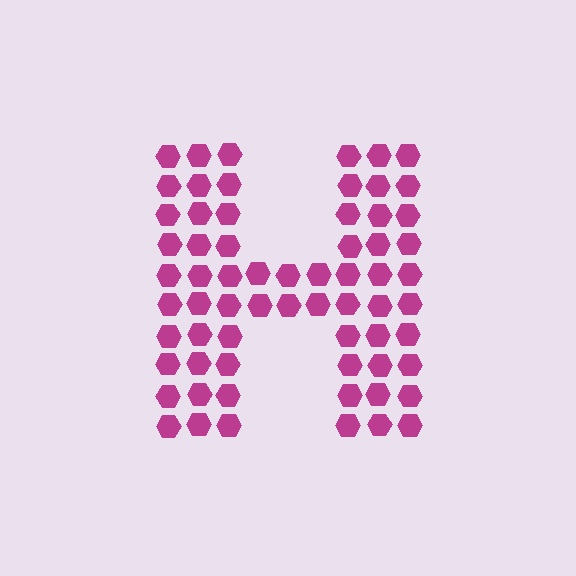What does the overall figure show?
The overall figure shows the letter H.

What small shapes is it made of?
It is made of small hexagons.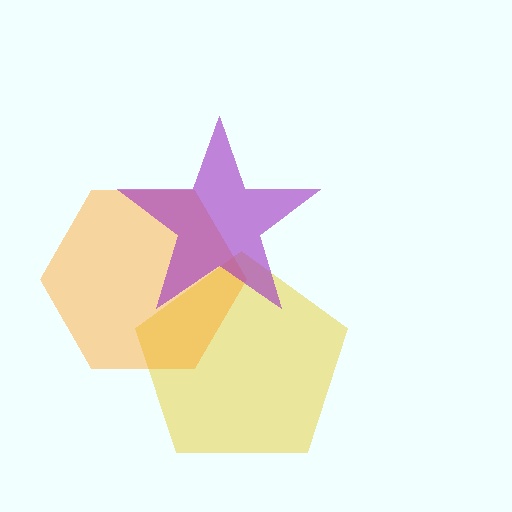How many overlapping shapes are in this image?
There are 3 overlapping shapes in the image.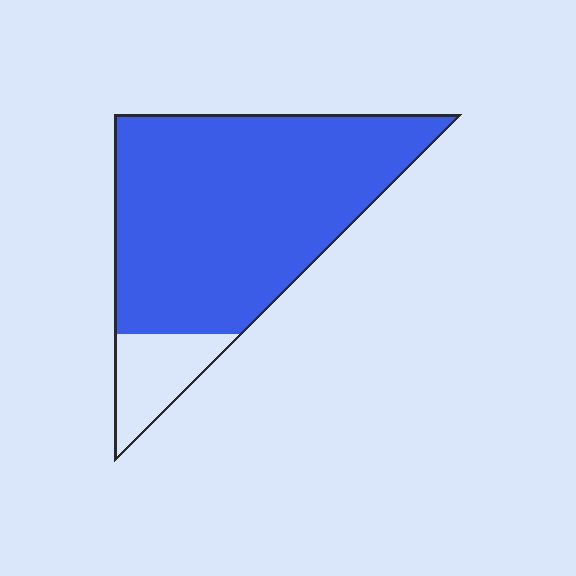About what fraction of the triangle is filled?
About seven eighths (7/8).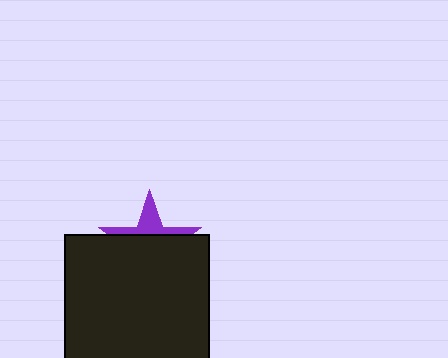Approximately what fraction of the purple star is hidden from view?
Roughly 69% of the purple star is hidden behind the black rectangle.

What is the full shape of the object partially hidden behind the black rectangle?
The partially hidden object is a purple star.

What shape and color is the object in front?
The object in front is a black rectangle.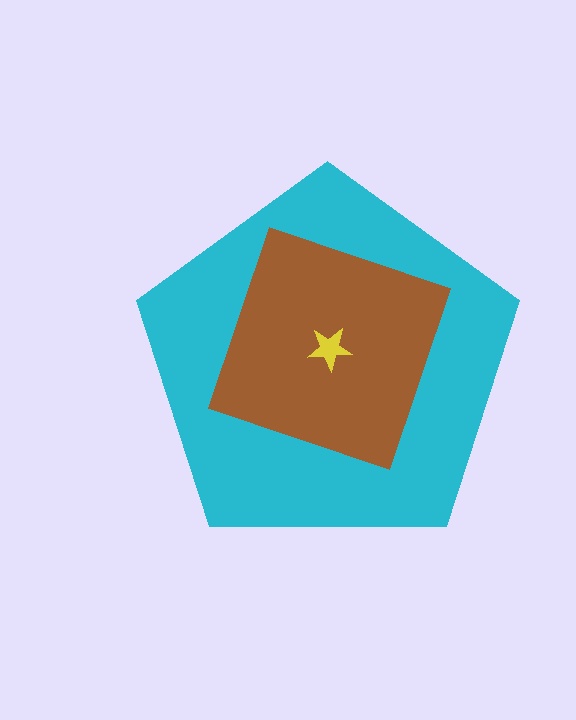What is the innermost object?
The yellow star.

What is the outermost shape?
The cyan pentagon.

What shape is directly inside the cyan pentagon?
The brown square.